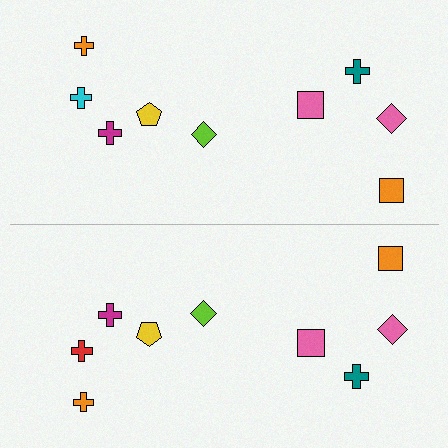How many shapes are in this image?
There are 18 shapes in this image.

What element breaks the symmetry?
The red cross on the bottom side breaks the symmetry — its mirror counterpart is cyan.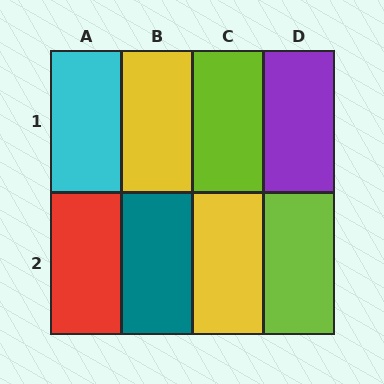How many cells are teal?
1 cell is teal.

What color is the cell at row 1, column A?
Cyan.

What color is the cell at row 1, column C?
Lime.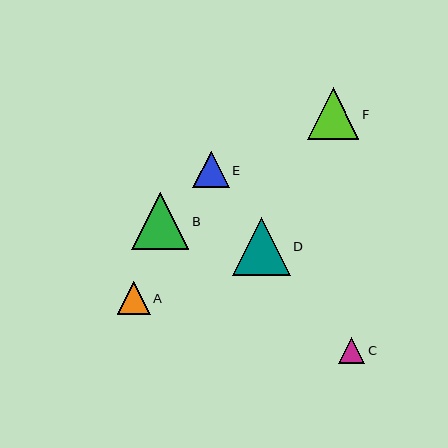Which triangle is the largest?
Triangle D is the largest with a size of approximately 58 pixels.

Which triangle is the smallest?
Triangle C is the smallest with a size of approximately 26 pixels.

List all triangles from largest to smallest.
From largest to smallest: D, B, F, E, A, C.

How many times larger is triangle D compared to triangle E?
Triangle D is approximately 1.6 times the size of triangle E.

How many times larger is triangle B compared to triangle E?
Triangle B is approximately 1.6 times the size of triangle E.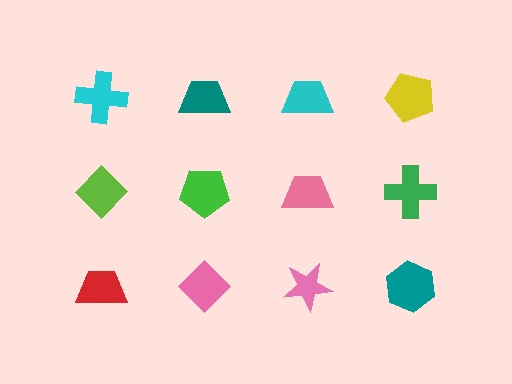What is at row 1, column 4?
A yellow pentagon.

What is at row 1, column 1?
A cyan cross.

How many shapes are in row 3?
4 shapes.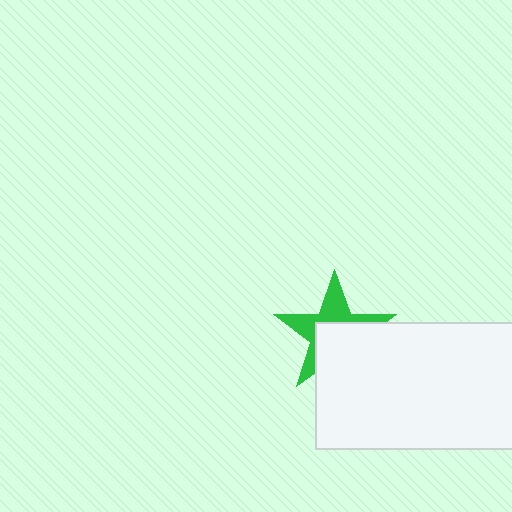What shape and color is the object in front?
The object in front is a white rectangle.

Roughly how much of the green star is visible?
About half of it is visible (roughly 49%).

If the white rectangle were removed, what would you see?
You would see the complete green star.